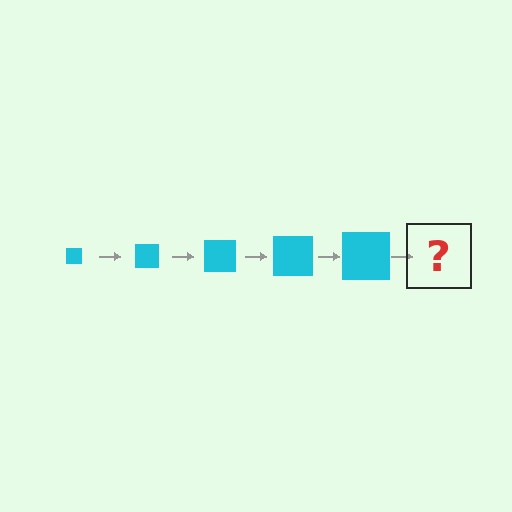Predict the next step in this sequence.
The next step is a cyan square, larger than the previous one.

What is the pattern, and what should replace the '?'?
The pattern is that the square gets progressively larger each step. The '?' should be a cyan square, larger than the previous one.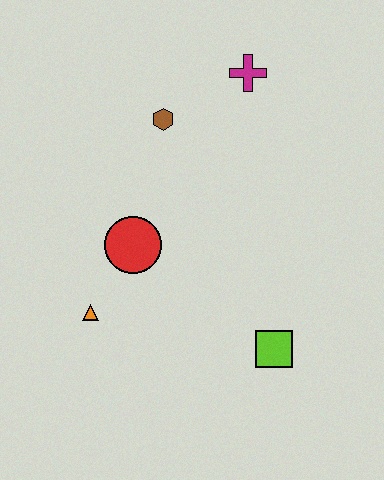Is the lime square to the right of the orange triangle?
Yes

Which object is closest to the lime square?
The red circle is closest to the lime square.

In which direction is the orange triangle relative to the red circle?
The orange triangle is below the red circle.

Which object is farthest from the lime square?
The magenta cross is farthest from the lime square.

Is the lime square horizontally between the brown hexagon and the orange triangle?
No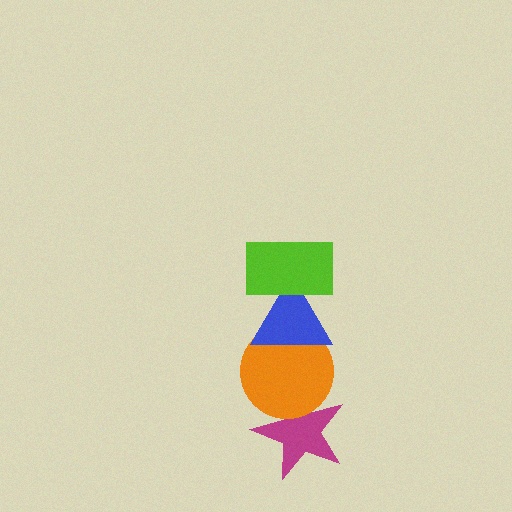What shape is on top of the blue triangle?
The lime rectangle is on top of the blue triangle.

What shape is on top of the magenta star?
The orange circle is on top of the magenta star.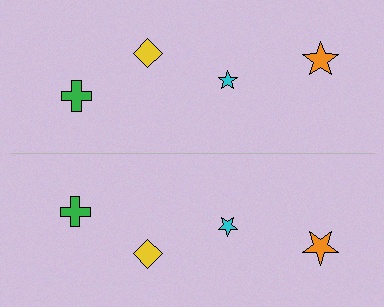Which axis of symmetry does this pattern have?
The pattern has a horizontal axis of symmetry running through the center of the image.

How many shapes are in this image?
There are 8 shapes in this image.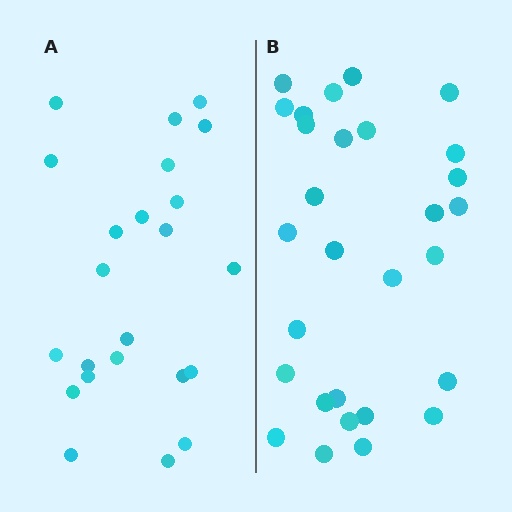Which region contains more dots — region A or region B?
Region B (the right region) has more dots.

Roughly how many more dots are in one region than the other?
Region B has about 6 more dots than region A.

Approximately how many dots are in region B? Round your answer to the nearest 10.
About 30 dots. (The exact count is 29, which rounds to 30.)